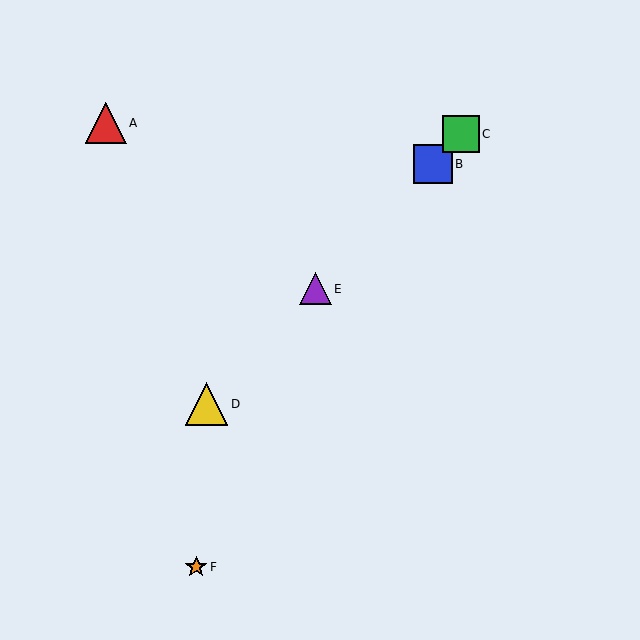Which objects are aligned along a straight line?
Objects B, C, D, E are aligned along a straight line.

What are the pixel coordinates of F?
Object F is at (196, 567).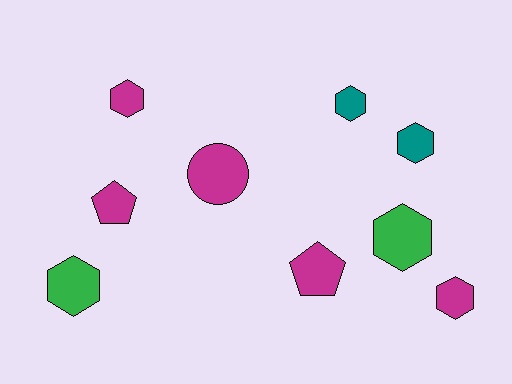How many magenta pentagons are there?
There are 2 magenta pentagons.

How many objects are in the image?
There are 9 objects.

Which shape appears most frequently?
Hexagon, with 6 objects.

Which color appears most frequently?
Magenta, with 5 objects.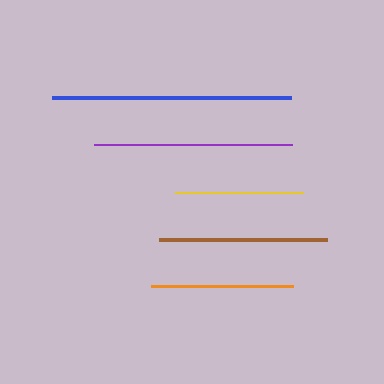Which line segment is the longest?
The blue line is the longest at approximately 239 pixels.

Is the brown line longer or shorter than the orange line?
The brown line is longer than the orange line.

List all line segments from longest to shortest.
From longest to shortest: blue, purple, brown, orange, yellow.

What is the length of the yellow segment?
The yellow segment is approximately 128 pixels long.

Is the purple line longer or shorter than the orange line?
The purple line is longer than the orange line.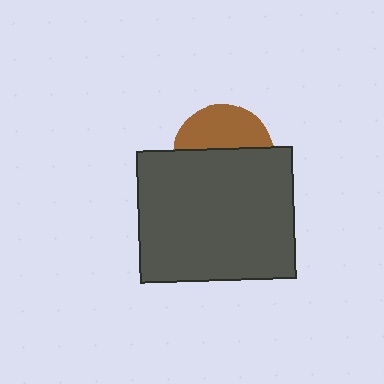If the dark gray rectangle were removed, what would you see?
You would see the complete brown circle.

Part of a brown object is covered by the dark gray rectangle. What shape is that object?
It is a circle.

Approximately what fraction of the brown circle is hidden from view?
Roughly 58% of the brown circle is hidden behind the dark gray rectangle.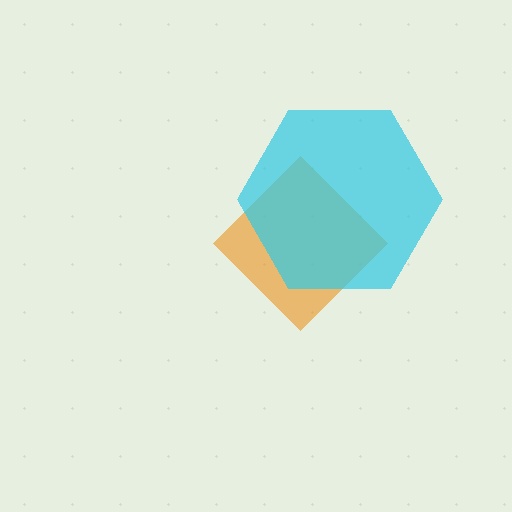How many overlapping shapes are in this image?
There are 2 overlapping shapes in the image.